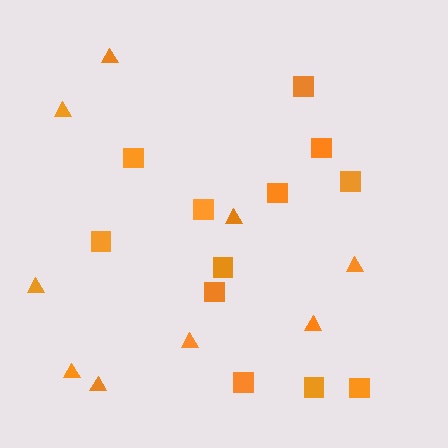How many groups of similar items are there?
There are 2 groups: one group of squares (12) and one group of triangles (9).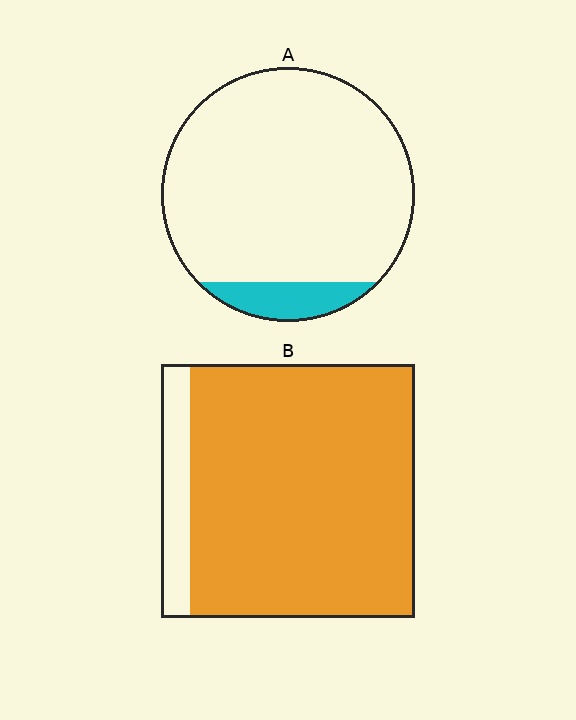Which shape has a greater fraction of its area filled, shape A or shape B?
Shape B.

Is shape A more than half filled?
No.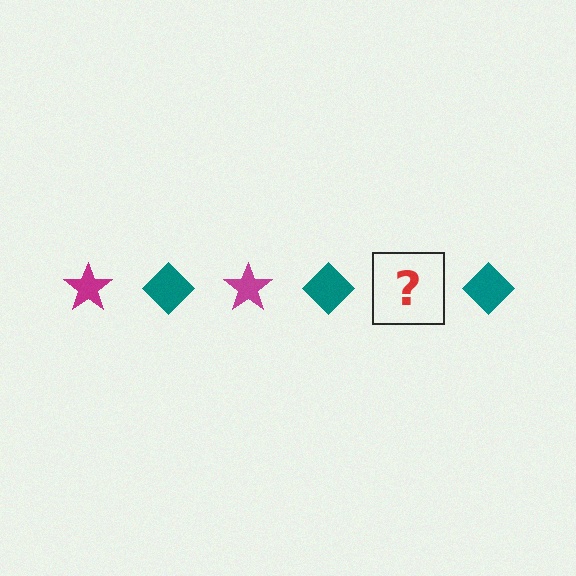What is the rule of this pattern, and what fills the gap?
The rule is that the pattern alternates between magenta star and teal diamond. The gap should be filled with a magenta star.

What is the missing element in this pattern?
The missing element is a magenta star.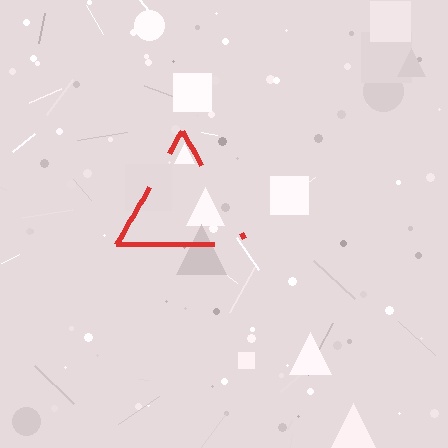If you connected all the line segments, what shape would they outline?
They would outline a triangle.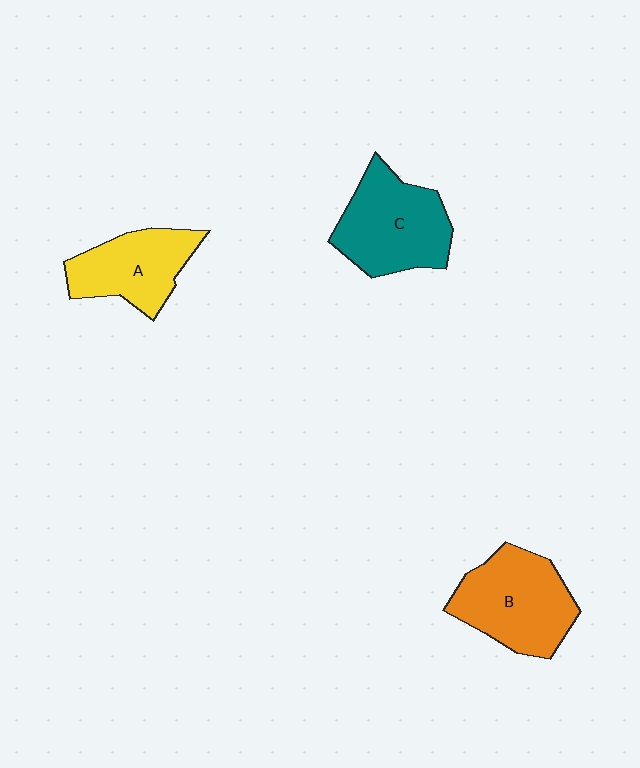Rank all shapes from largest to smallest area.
From largest to smallest: B (orange), C (teal), A (yellow).